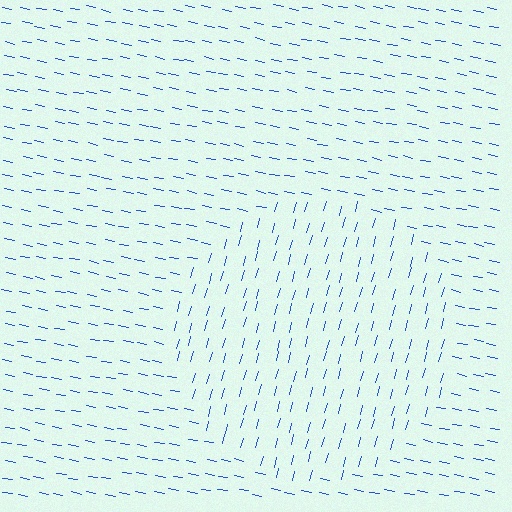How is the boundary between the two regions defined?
The boundary is defined purely by a change in line orientation (approximately 86 degrees difference). All lines are the same color and thickness.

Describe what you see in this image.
The image is filled with small blue line segments. A circle region in the image has lines oriented differently from the surrounding lines, creating a visible texture boundary.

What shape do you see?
I see a circle.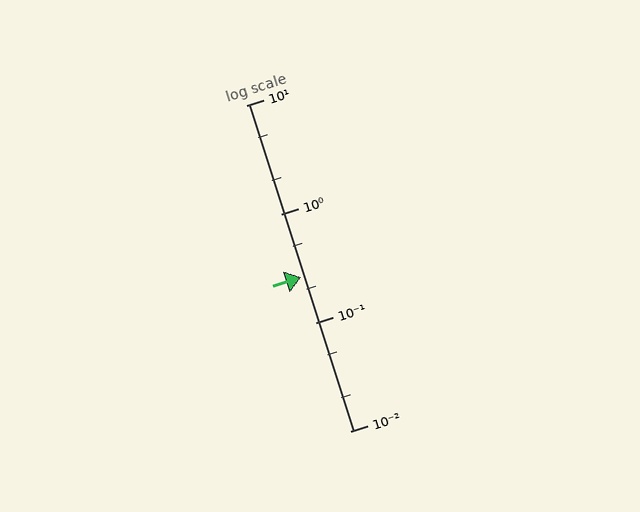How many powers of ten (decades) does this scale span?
The scale spans 3 decades, from 0.01 to 10.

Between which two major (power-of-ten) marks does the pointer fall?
The pointer is between 0.1 and 1.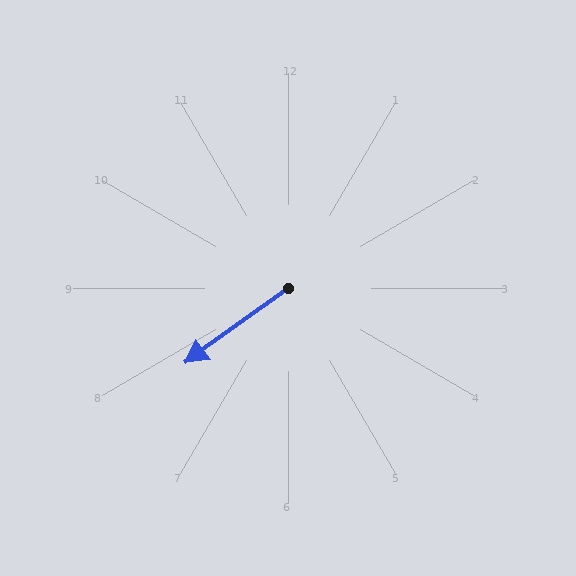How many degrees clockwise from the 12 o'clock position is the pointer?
Approximately 234 degrees.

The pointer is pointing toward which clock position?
Roughly 8 o'clock.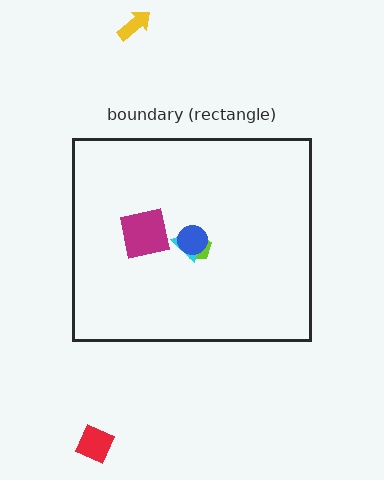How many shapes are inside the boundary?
4 inside, 2 outside.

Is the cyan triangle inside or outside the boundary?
Inside.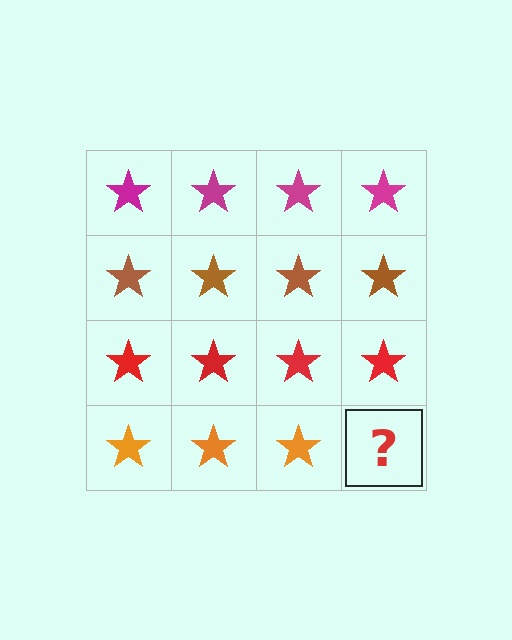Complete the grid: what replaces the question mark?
The question mark should be replaced with an orange star.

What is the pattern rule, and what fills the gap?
The rule is that each row has a consistent color. The gap should be filled with an orange star.